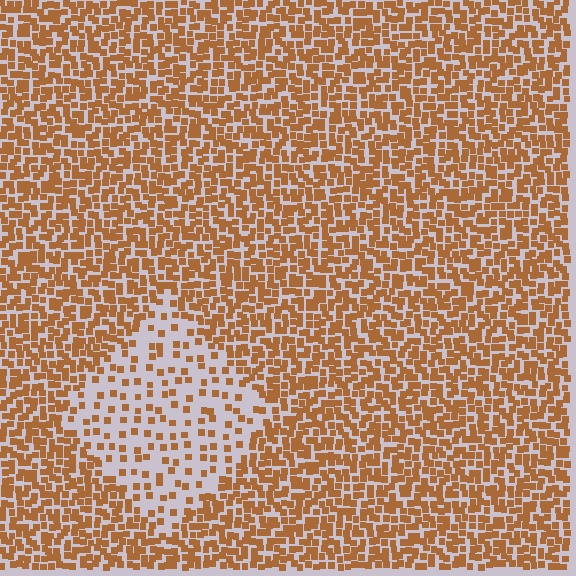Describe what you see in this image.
The image contains small brown elements arranged at two different densities. A diamond-shaped region is visible where the elements are less densely packed than the surrounding area.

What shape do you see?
I see a diamond.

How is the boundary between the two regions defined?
The boundary is defined by a change in element density (approximately 2.8x ratio). All elements are the same color, size, and shape.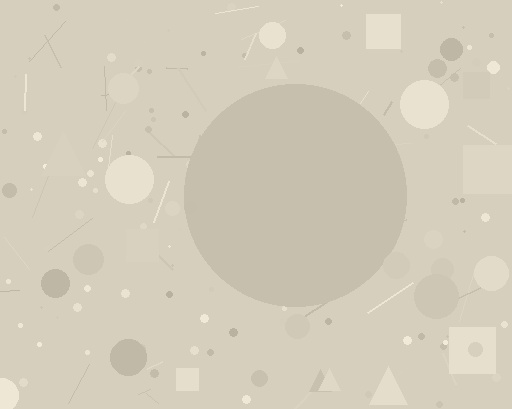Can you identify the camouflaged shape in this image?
The camouflaged shape is a circle.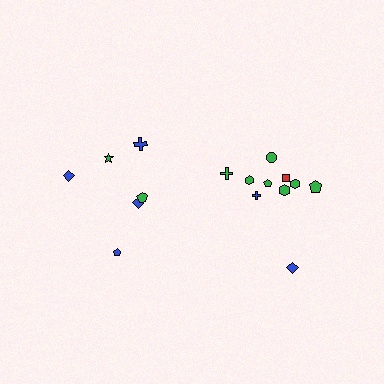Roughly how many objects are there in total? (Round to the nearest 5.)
Roughly 15 objects in total.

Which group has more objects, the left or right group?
The right group.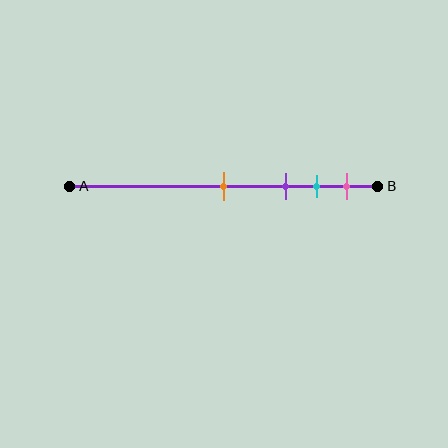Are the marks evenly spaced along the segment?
No, the marks are not evenly spaced.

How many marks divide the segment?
There are 4 marks dividing the segment.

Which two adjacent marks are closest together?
The cyan and pink marks are the closest adjacent pair.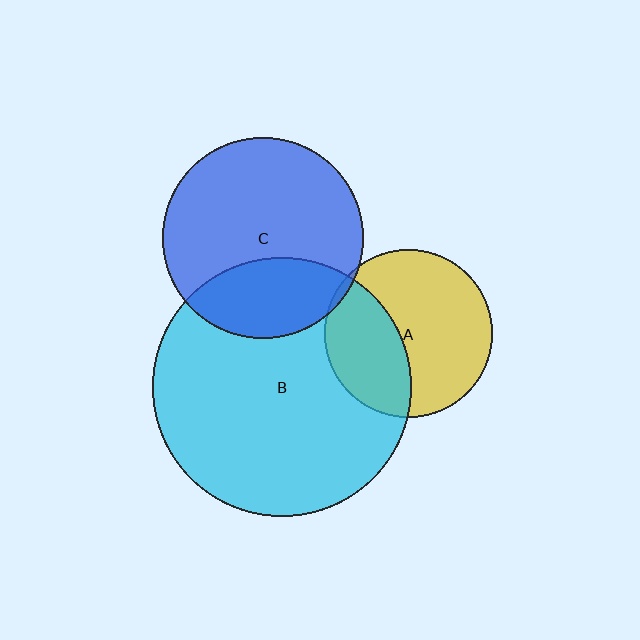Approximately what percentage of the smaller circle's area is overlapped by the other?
Approximately 5%.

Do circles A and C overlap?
Yes.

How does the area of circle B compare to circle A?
Approximately 2.4 times.